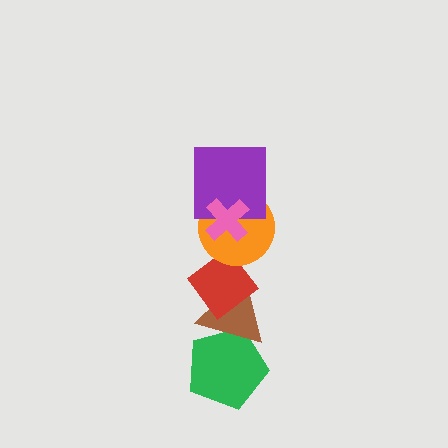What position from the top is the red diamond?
The red diamond is 4th from the top.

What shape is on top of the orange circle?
The purple square is on top of the orange circle.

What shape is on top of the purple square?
The pink cross is on top of the purple square.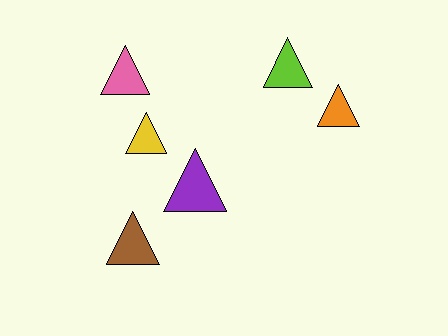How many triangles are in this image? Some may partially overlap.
There are 6 triangles.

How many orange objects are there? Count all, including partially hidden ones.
There is 1 orange object.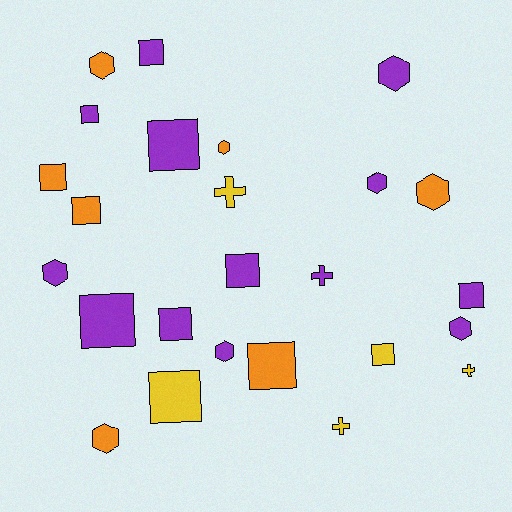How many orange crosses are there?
There are no orange crosses.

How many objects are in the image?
There are 25 objects.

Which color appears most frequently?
Purple, with 13 objects.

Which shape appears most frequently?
Square, with 12 objects.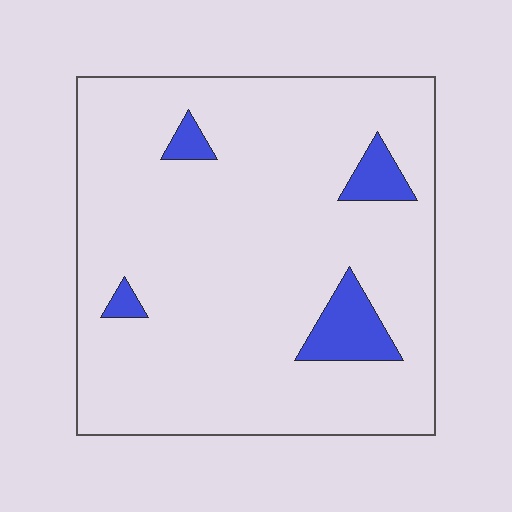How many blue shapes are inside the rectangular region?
4.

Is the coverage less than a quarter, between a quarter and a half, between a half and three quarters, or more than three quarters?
Less than a quarter.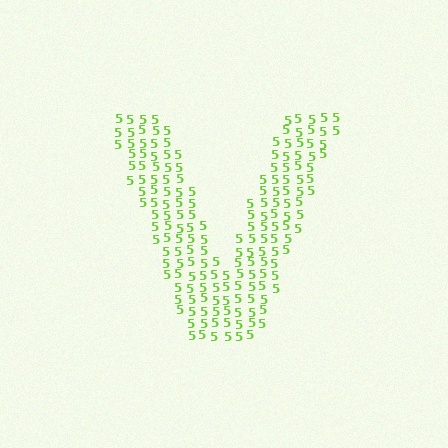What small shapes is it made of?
It is made of small digit 5's.